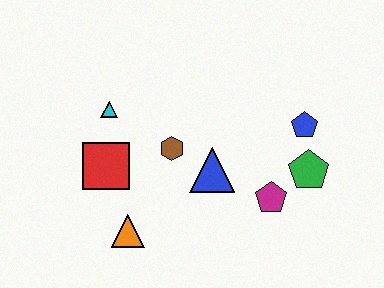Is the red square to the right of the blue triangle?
No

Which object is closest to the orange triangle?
The red square is closest to the orange triangle.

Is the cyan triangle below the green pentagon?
No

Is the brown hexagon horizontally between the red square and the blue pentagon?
Yes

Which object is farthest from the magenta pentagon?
The cyan triangle is farthest from the magenta pentagon.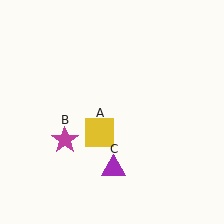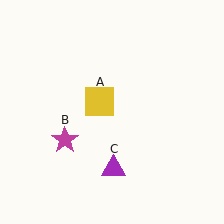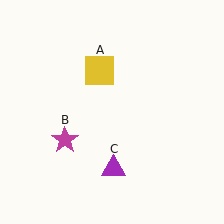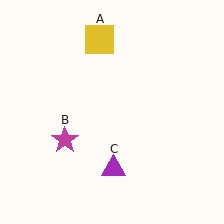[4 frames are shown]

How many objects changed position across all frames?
1 object changed position: yellow square (object A).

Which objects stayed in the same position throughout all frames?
Magenta star (object B) and purple triangle (object C) remained stationary.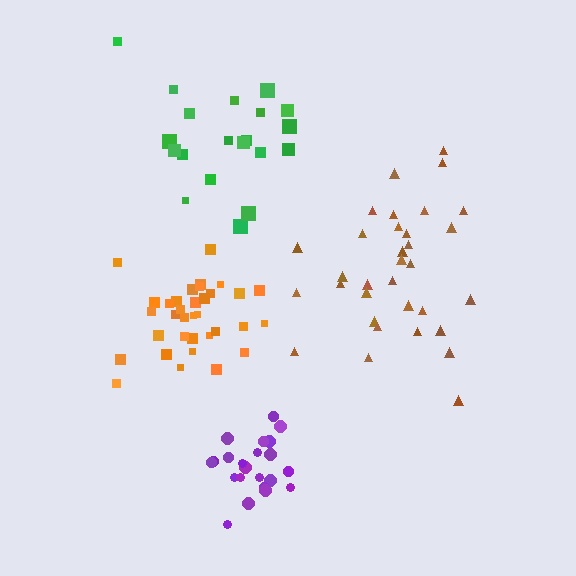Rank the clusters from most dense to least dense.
orange, purple, brown, green.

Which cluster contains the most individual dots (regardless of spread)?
Orange (34).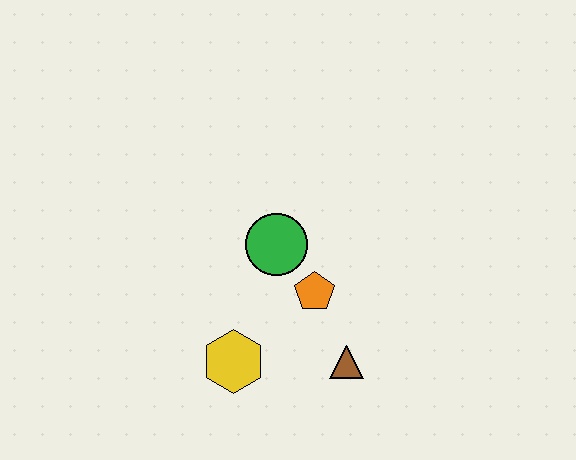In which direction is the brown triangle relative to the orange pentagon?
The brown triangle is below the orange pentagon.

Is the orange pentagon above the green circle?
No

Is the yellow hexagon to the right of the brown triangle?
No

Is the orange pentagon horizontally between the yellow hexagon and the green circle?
No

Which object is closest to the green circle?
The orange pentagon is closest to the green circle.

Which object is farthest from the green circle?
The brown triangle is farthest from the green circle.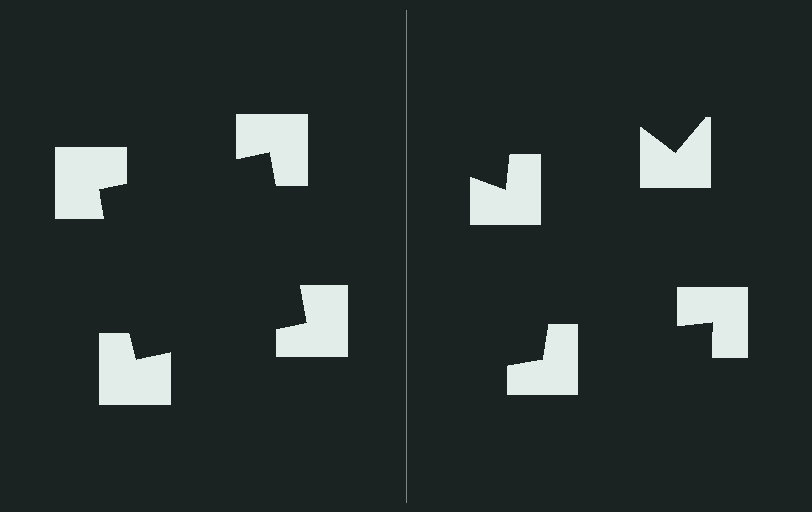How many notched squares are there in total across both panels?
8 — 4 on each side.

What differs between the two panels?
The notched squares are positioned identically on both sides; only the wedge orientations differ. On the left they align to a square; on the right they are misaligned.